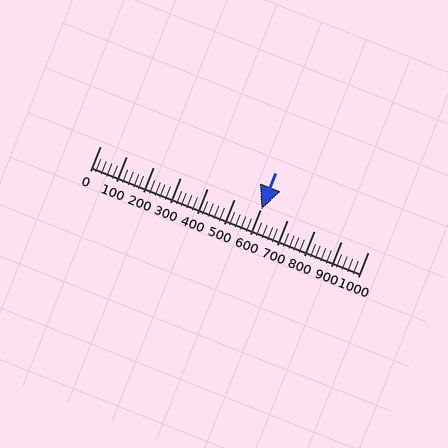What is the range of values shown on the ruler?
The ruler shows values from 0 to 1000.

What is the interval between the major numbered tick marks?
The major tick marks are spaced 100 units apart.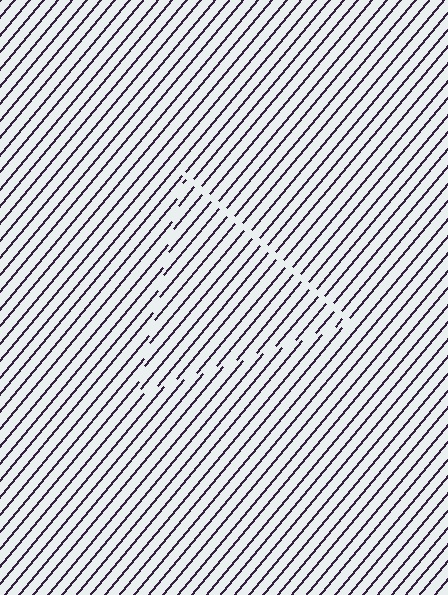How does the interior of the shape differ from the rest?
The interior of the shape contains the same grating, shifted by half a period — the contour is defined by the phase discontinuity where line-ends from the inner and outer gratings abut.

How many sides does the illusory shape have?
3 sides — the line-ends trace a triangle.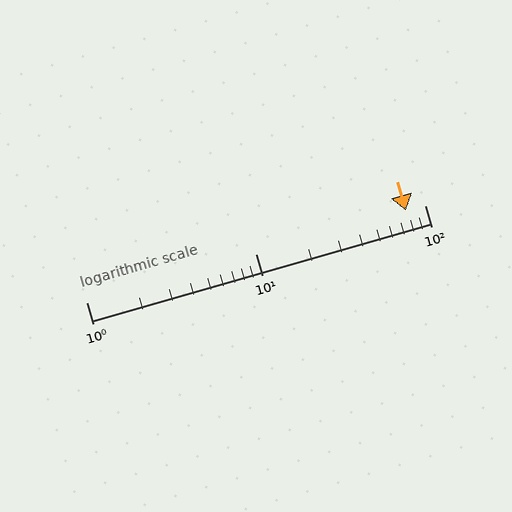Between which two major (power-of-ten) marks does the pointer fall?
The pointer is between 10 and 100.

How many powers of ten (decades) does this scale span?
The scale spans 2 decades, from 1 to 100.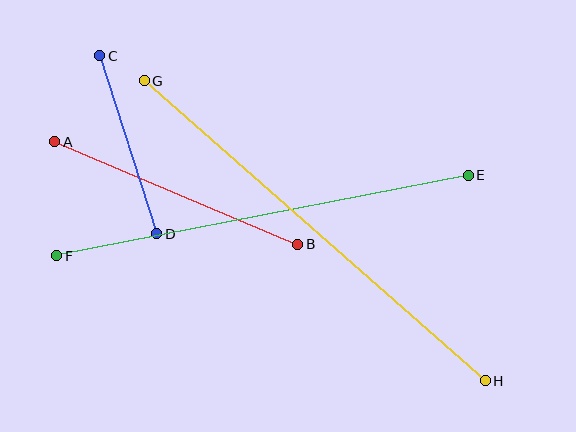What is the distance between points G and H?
The distance is approximately 454 pixels.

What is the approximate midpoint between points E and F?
The midpoint is at approximately (262, 215) pixels.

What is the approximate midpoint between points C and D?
The midpoint is at approximately (128, 145) pixels.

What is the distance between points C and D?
The distance is approximately 187 pixels.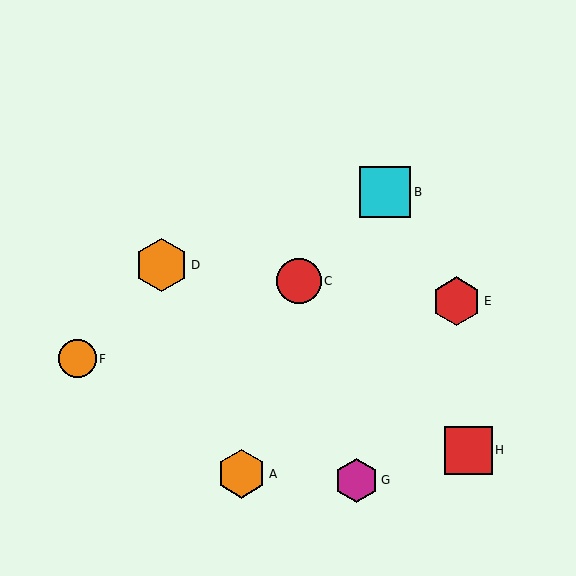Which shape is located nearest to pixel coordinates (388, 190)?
The cyan square (labeled B) at (385, 192) is nearest to that location.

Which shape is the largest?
The orange hexagon (labeled D) is the largest.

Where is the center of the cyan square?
The center of the cyan square is at (385, 192).